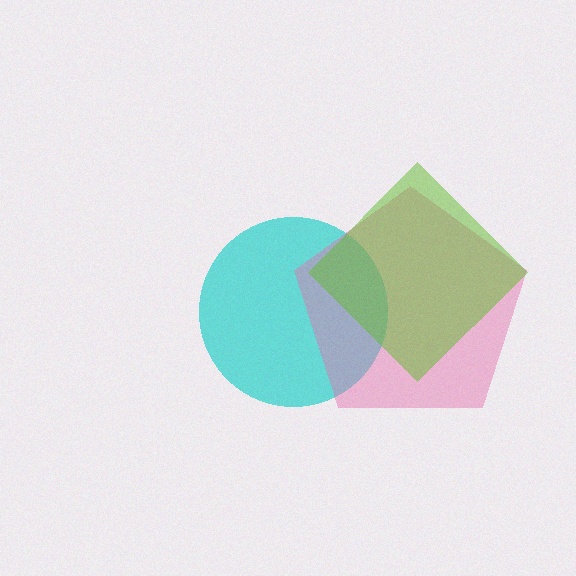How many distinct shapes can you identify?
There are 3 distinct shapes: a cyan circle, a pink pentagon, a lime diamond.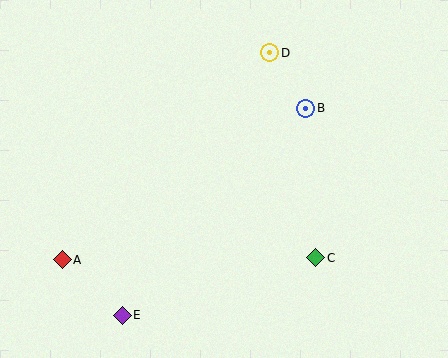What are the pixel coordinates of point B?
Point B is at (306, 108).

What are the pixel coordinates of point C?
Point C is at (316, 258).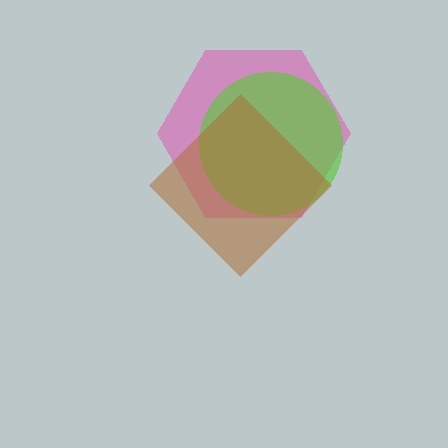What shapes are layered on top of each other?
The layered shapes are: a pink hexagon, a lime circle, a brown diamond.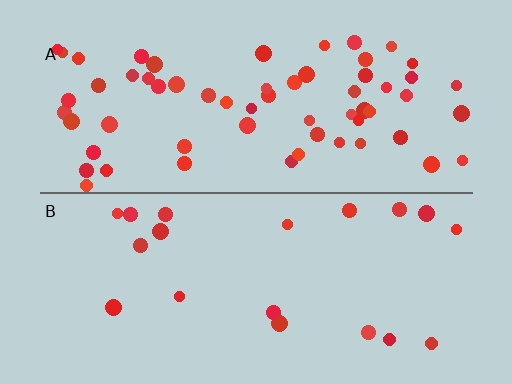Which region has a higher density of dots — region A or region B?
A (the top).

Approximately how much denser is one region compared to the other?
Approximately 3.2× — region A over region B.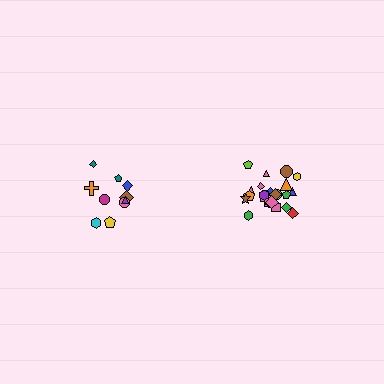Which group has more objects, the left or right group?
The right group.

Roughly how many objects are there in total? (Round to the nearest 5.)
Roughly 35 objects in total.